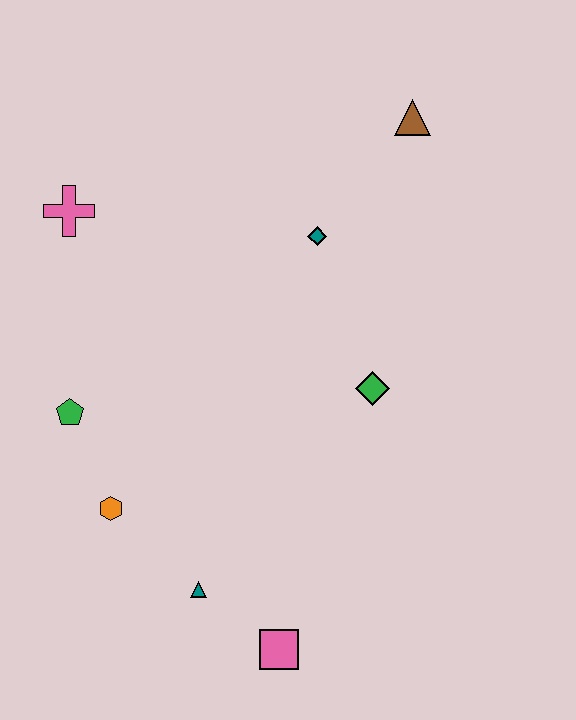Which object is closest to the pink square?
The teal triangle is closest to the pink square.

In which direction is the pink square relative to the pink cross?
The pink square is below the pink cross.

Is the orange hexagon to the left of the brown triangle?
Yes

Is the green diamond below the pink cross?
Yes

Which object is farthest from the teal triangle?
The brown triangle is farthest from the teal triangle.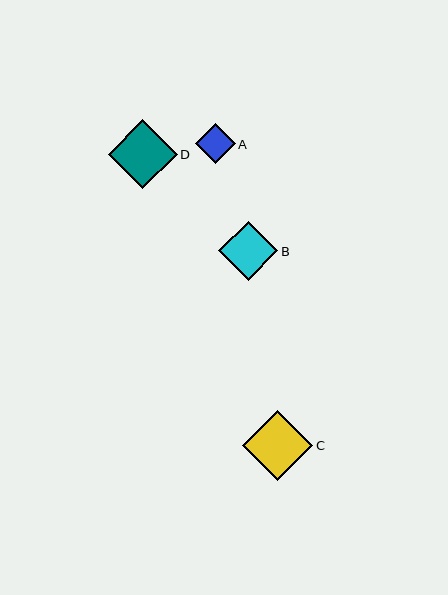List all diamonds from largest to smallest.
From largest to smallest: C, D, B, A.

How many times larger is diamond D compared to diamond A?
Diamond D is approximately 1.7 times the size of diamond A.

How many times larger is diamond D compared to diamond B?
Diamond D is approximately 1.2 times the size of diamond B.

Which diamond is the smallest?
Diamond A is the smallest with a size of approximately 40 pixels.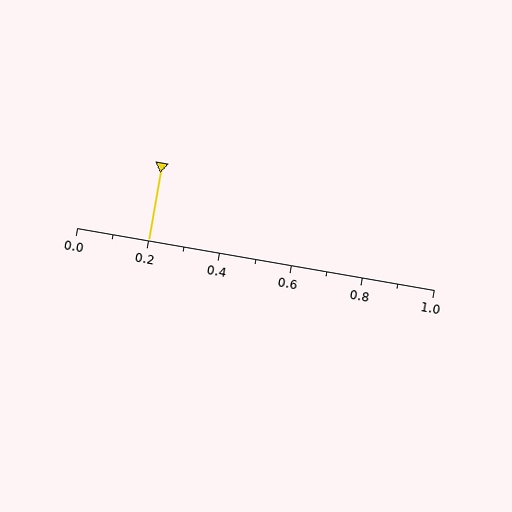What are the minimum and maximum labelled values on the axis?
The axis runs from 0.0 to 1.0.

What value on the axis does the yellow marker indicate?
The marker indicates approximately 0.2.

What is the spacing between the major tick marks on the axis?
The major ticks are spaced 0.2 apart.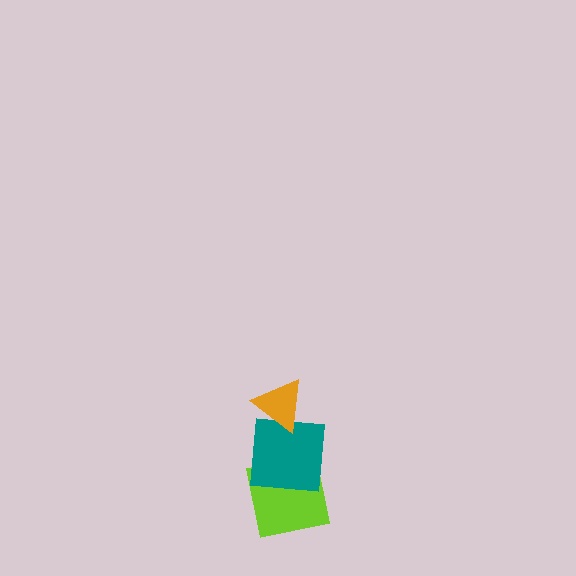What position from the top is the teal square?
The teal square is 2nd from the top.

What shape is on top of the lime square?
The teal square is on top of the lime square.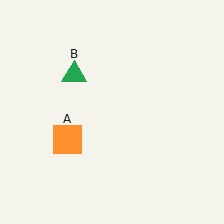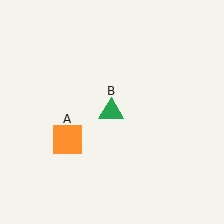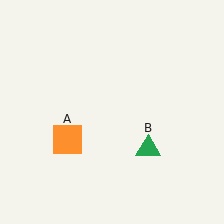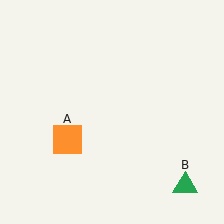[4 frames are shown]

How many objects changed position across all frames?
1 object changed position: green triangle (object B).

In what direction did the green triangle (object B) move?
The green triangle (object B) moved down and to the right.